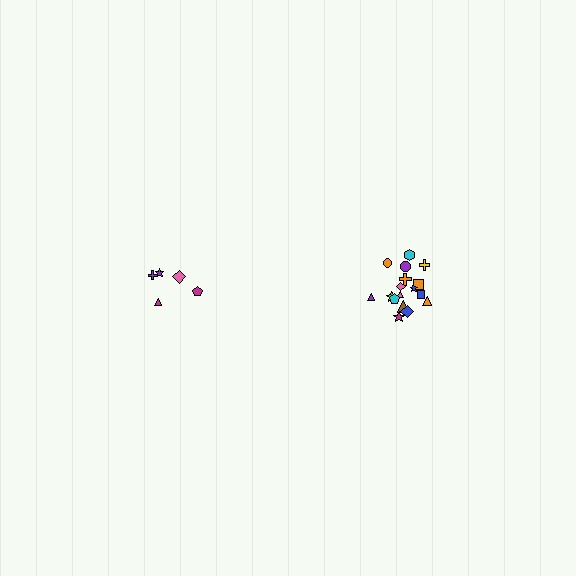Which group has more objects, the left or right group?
The right group.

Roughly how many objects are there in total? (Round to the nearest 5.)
Roughly 25 objects in total.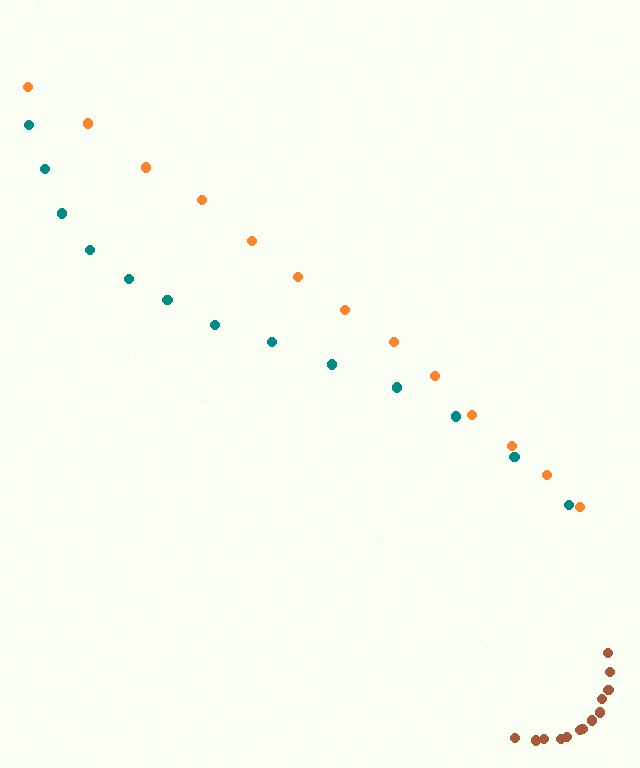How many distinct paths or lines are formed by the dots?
There are 3 distinct paths.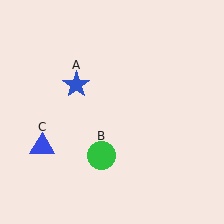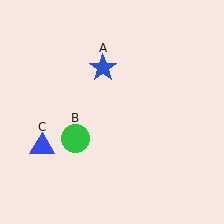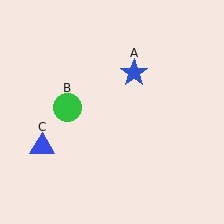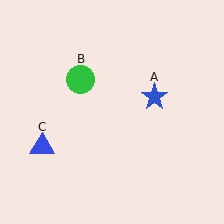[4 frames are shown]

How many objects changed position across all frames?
2 objects changed position: blue star (object A), green circle (object B).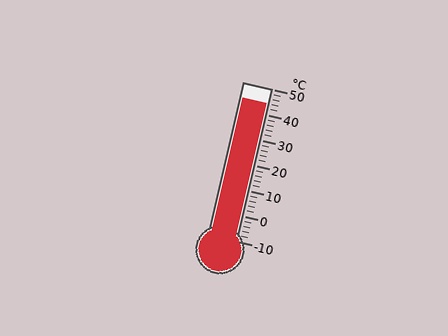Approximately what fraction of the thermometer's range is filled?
The thermometer is filled to approximately 90% of its range.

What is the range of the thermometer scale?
The thermometer scale ranges from -10°C to 50°C.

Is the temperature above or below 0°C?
The temperature is above 0°C.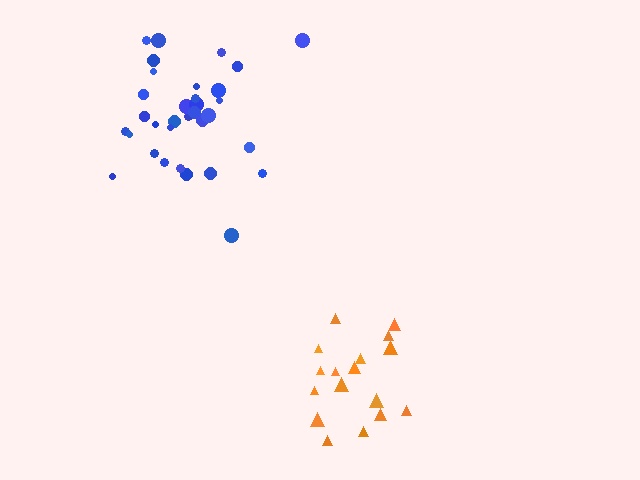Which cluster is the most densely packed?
Blue.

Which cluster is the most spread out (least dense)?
Orange.